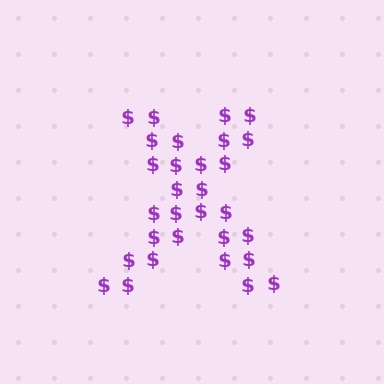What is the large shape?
The large shape is the letter X.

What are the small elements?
The small elements are dollar signs.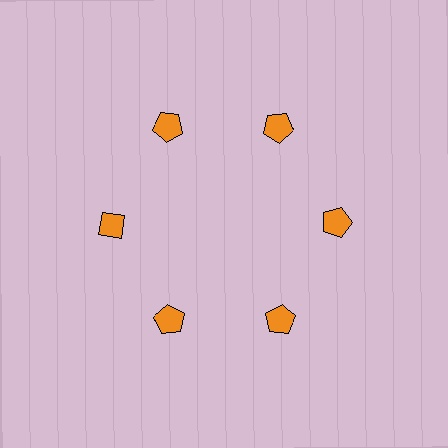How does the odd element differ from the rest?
It has a different shape: diamond instead of pentagon.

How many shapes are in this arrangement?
There are 6 shapes arranged in a ring pattern.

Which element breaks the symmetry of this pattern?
The orange diamond at roughly the 9 o'clock position breaks the symmetry. All other shapes are orange pentagons.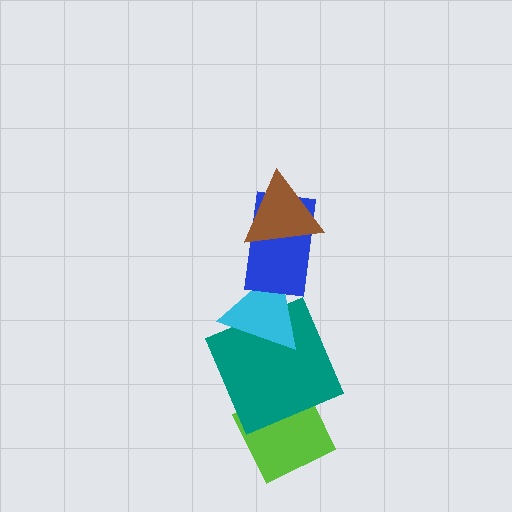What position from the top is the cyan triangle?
The cyan triangle is 3rd from the top.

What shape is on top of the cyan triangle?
The blue rectangle is on top of the cyan triangle.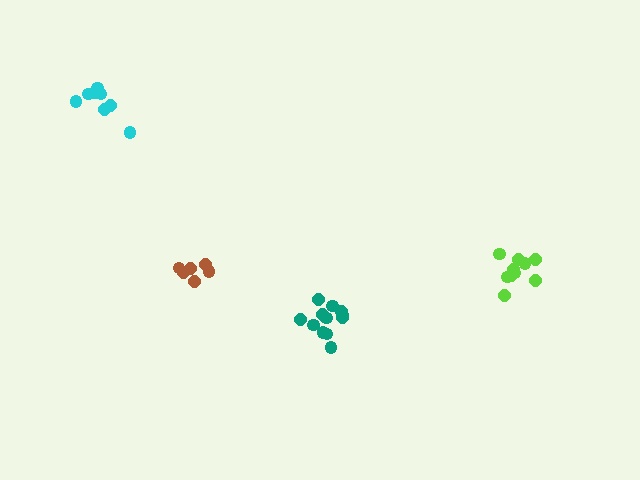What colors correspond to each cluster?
The clusters are colored: brown, teal, cyan, lime.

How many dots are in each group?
Group 1: 7 dots, Group 2: 12 dots, Group 3: 8 dots, Group 4: 10 dots (37 total).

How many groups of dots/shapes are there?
There are 4 groups.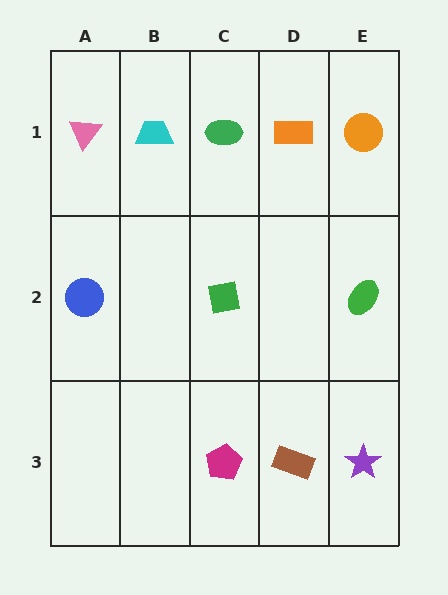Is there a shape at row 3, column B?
No, that cell is empty.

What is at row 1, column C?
A green ellipse.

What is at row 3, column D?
A brown rectangle.